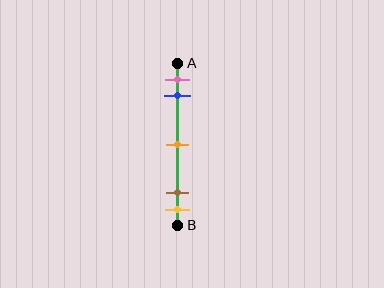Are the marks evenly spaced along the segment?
No, the marks are not evenly spaced.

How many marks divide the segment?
There are 5 marks dividing the segment.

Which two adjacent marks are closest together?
The brown and yellow marks are the closest adjacent pair.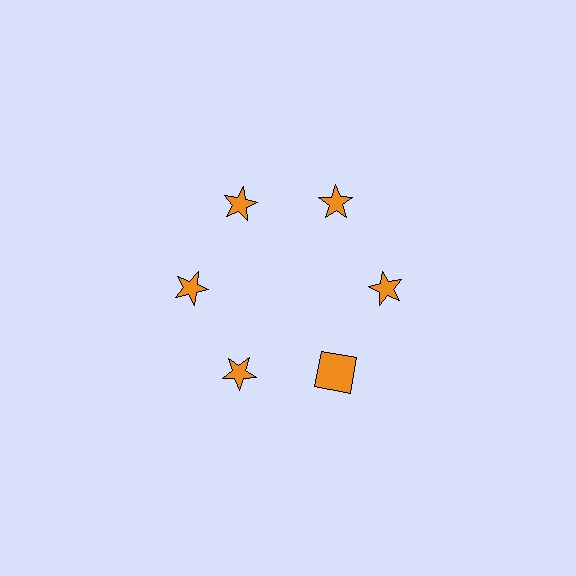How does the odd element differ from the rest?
It has a different shape: square instead of star.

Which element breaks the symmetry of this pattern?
The orange square at roughly the 5 o'clock position breaks the symmetry. All other shapes are orange stars.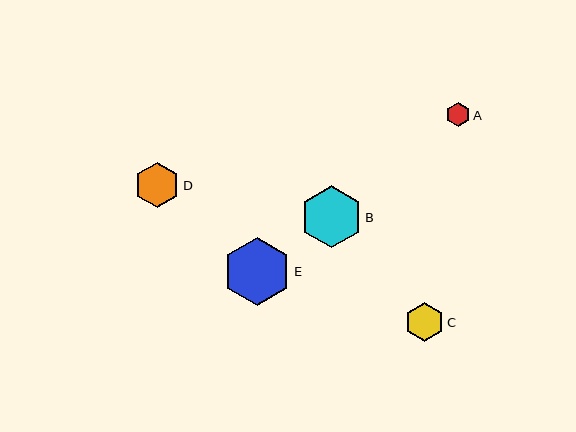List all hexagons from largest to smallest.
From largest to smallest: E, B, D, C, A.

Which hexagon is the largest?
Hexagon E is the largest with a size of approximately 68 pixels.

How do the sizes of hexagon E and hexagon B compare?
Hexagon E and hexagon B are approximately the same size.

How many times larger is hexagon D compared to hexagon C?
Hexagon D is approximately 1.1 times the size of hexagon C.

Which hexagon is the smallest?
Hexagon A is the smallest with a size of approximately 24 pixels.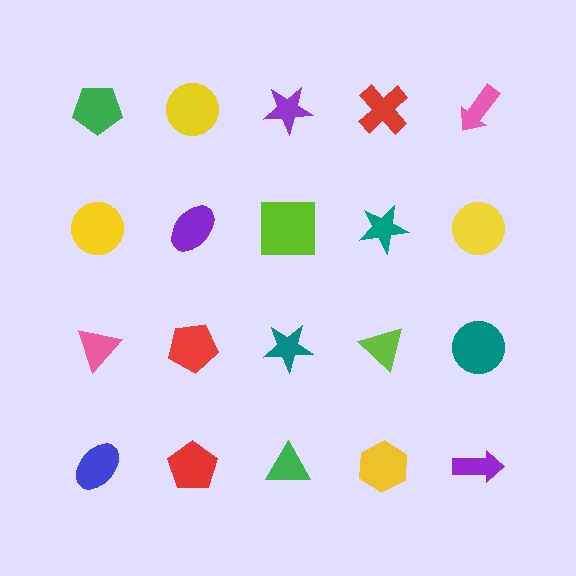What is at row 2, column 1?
A yellow circle.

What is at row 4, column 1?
A blue ellipse.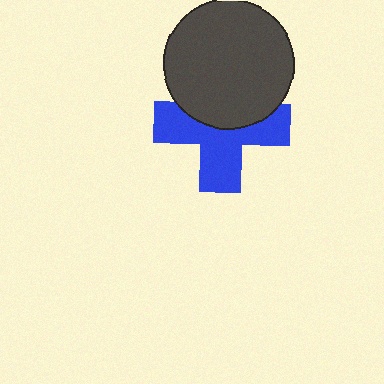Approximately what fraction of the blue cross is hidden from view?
Roughly 41% of the blue cross is hidden behind the dark gray circle.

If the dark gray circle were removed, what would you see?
You would see the complete blue cross.